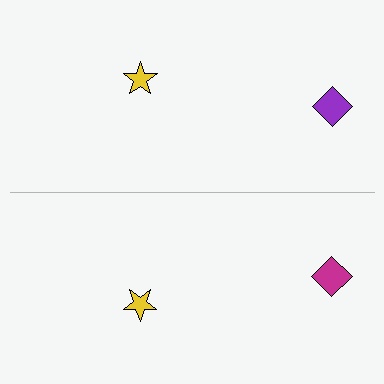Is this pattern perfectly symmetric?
No, the pattern is not perfectly symmetric. The magenta diamond on the bottom side breaks the symmetry — its mirror counterpart is purple.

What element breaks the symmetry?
The magenta diamond on the bottom side breaks the symmetry — its mirror counterpart is purple.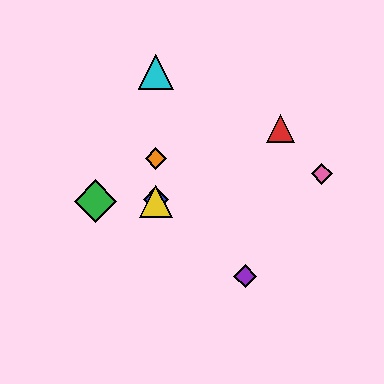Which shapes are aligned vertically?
The blue diamond, the yellow triangle, the orange diamond, the cyan triangle are aligned vertically.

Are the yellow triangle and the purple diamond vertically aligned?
No, the yellow triangle is at x≈156 and the purple diamond is at x≈245.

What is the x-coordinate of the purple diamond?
The purple diamond is at x≈245.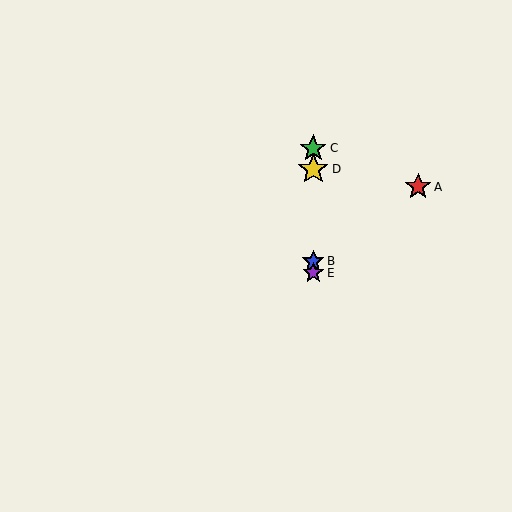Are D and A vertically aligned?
No, D is at x≈313 and A is at x≈418.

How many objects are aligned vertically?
4 objects (B, C, D, E) are aligned vertically.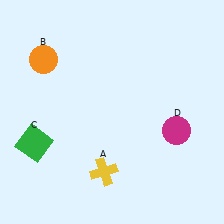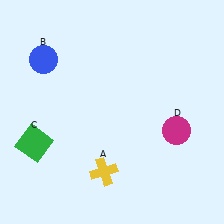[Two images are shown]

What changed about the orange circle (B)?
In Image 1, B is orange. In Image 2, it changed to blue.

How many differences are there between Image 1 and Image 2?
There is 1 difference between the two images.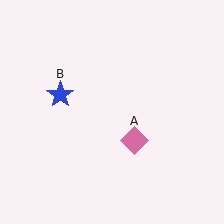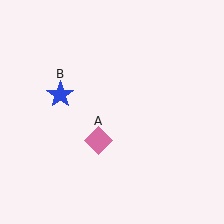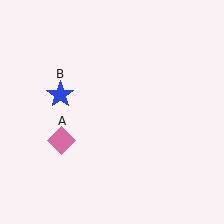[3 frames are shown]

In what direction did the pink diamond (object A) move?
The pink diamond (object A) moved left.